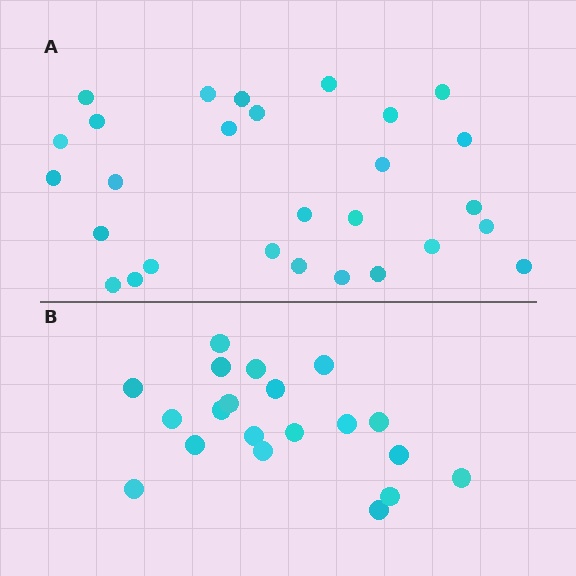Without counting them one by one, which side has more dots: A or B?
Region A (the top region) has more dots.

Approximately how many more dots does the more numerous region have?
Region A has roughly 8 or so more dots than region B.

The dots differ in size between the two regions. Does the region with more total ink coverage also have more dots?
No. Region B has more total ink coverage because its dots are larger, but region A actually contains more individual dots. Total area can be misleading — the number of items is what matters here.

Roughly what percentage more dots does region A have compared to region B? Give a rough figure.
About 40% more.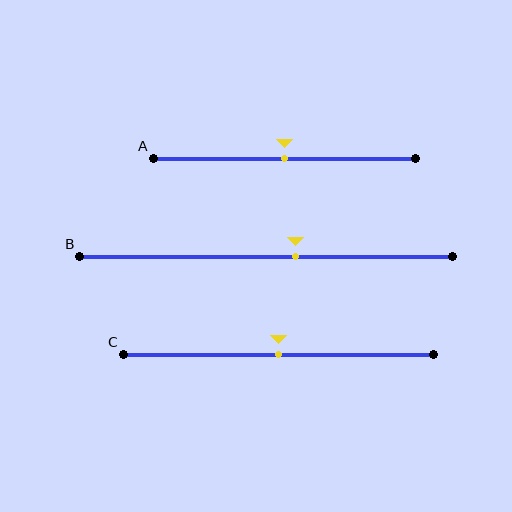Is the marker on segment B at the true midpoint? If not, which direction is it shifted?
No, the marker on segment B is shifted to the right by about 8% of the segment length.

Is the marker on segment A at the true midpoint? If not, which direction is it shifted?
Yes, the marker on segment A is at the true midpoint.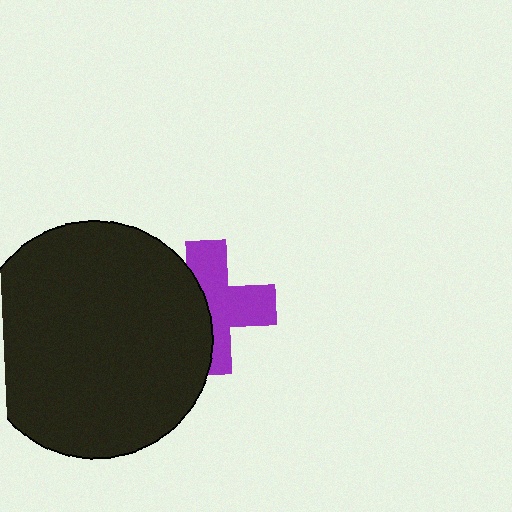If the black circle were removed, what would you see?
You would see the complete purple cross.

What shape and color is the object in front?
The object in front is a black circle.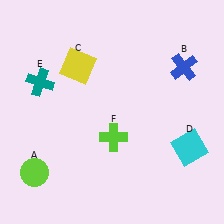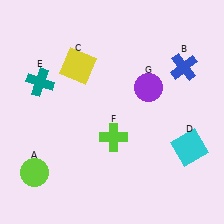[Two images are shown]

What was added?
A purple circle (G) was added in Image 2.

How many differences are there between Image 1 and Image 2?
There is 1 difference between the two images.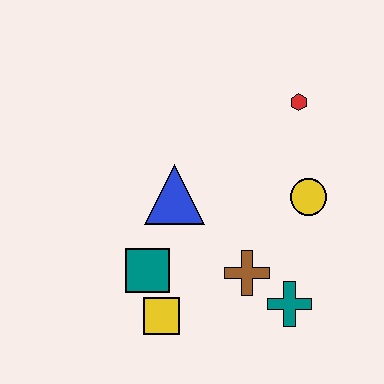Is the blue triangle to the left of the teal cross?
Yes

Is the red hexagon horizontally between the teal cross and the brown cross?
No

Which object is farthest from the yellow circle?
The yellow square is farthest from the yellow circle.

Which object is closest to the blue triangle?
The teal square is closest to the blue triangle.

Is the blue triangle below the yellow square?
No